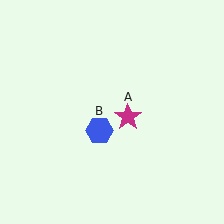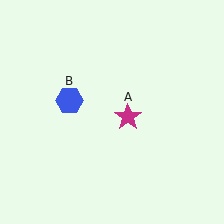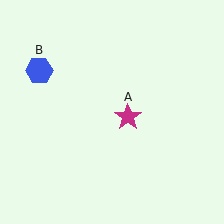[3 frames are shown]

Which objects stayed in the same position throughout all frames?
Magenta star (object A) remained stationary.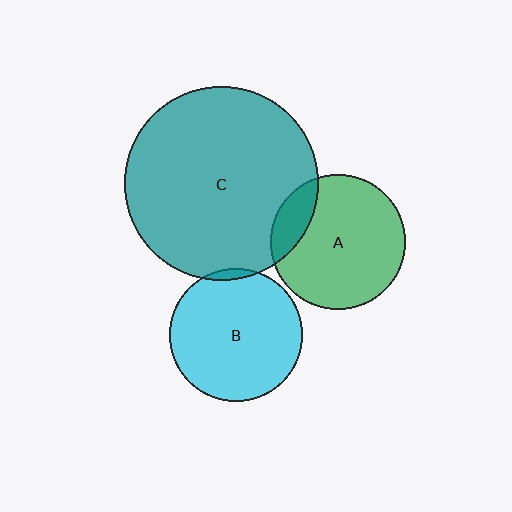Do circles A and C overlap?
Yes.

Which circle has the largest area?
Circle C (teal).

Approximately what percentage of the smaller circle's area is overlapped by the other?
Approximately 15%.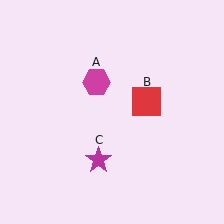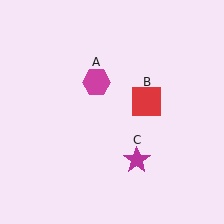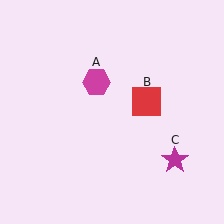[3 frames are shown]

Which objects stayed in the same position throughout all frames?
Magenta hexagon (object A) and red square (object B) remained stationary.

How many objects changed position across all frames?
1 object changed position: magenta star (object C).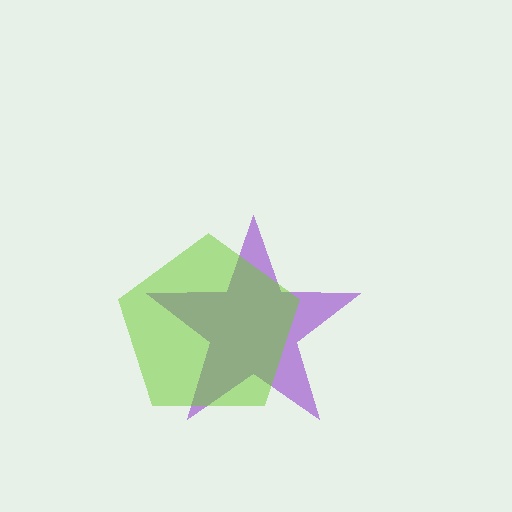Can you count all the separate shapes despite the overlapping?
Yes, there are 2 separate shapes.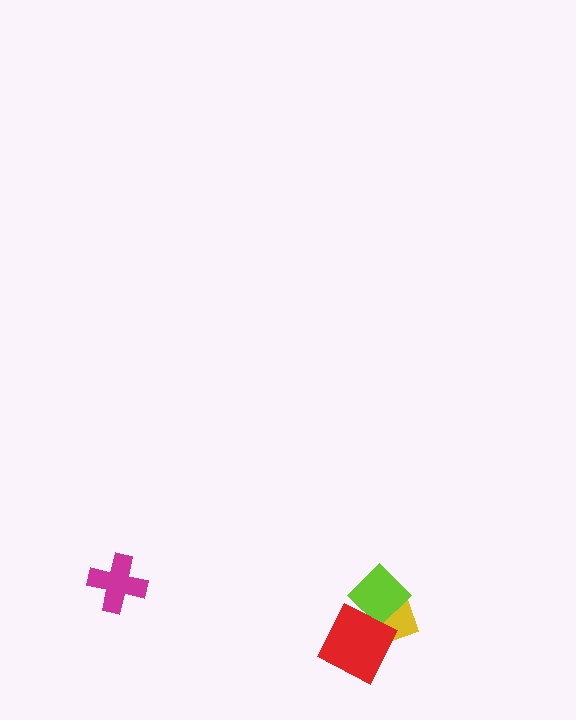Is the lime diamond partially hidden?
Yes, it is partially covered by another shape.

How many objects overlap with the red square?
2 objects overlap with the red square.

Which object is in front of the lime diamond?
The red square is in front of the lime diamond.